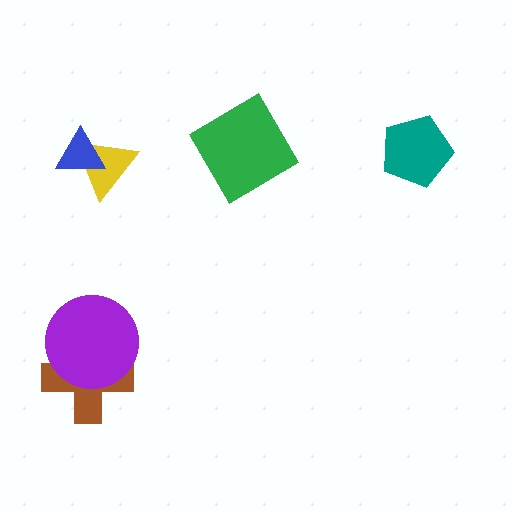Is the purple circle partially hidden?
No, no other shape covers it.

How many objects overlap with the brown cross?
1 object overlaps with the brown cross.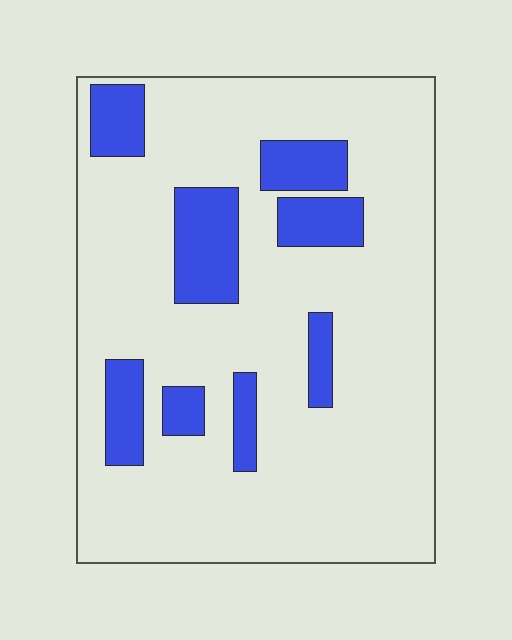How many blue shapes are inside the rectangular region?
8.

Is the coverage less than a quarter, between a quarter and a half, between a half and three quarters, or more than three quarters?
Less than a quarter.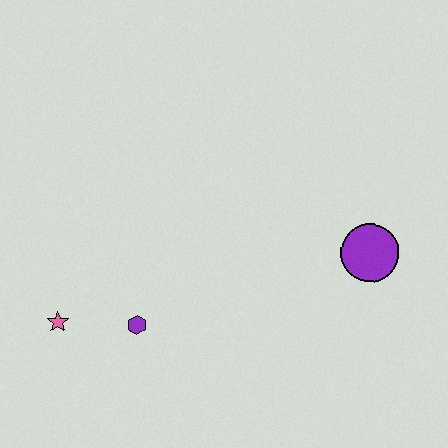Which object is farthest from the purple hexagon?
The purple circle is farthest from the purple hexagon.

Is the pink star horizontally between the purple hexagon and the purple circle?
No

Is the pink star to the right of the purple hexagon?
No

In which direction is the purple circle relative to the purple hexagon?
The purple circle is to the right of the purple hexagon.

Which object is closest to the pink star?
The purple hexagon is closest to the pink star.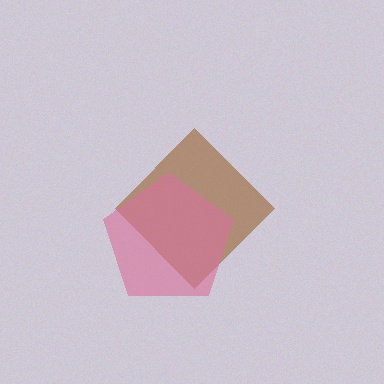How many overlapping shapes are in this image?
There are 2 overlapping shapes in the image.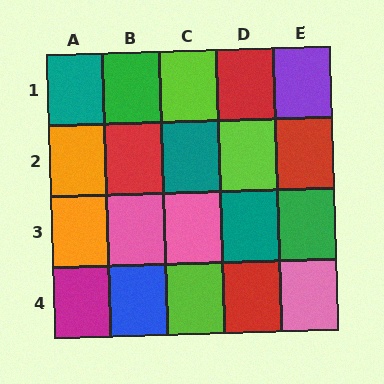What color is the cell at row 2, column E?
Red.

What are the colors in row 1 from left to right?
Teal, green, lime, red, purple.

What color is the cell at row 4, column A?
Magenta.